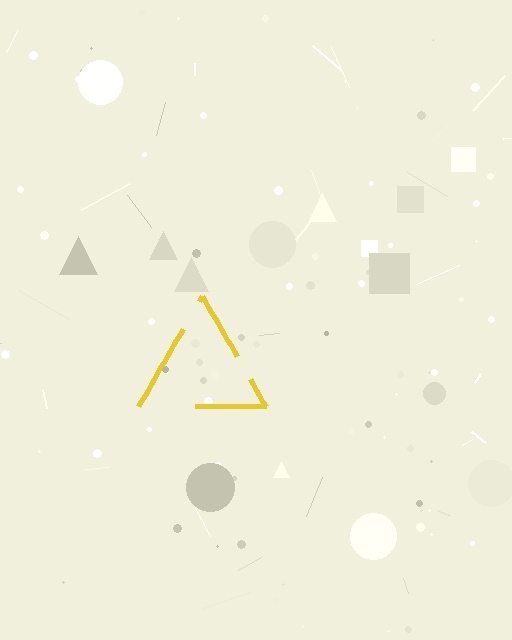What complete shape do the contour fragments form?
The contour fragments form a triangle.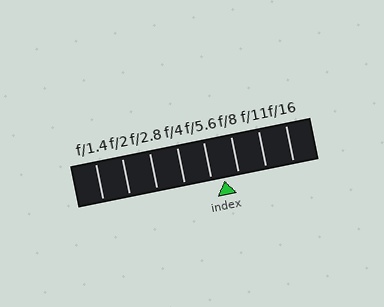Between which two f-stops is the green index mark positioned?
The index mark is between f/5.6 and f/8.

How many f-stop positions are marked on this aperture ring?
There are 8 f-stop positions marked.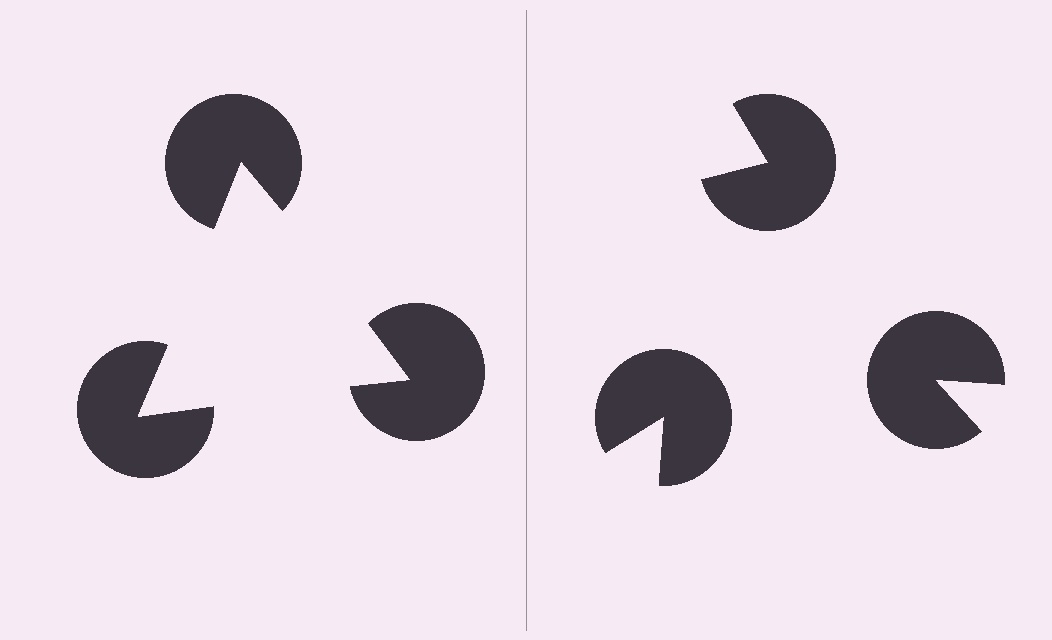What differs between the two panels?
The pac-man discs are positioned identically on both sides; only the wedge orientations differ. On the left they align to a triangle; on the right they are misaligned.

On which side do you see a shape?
An illusory triangle appears on the left side. On the right side the wedge cuts are rotated, so no coherent shape forms.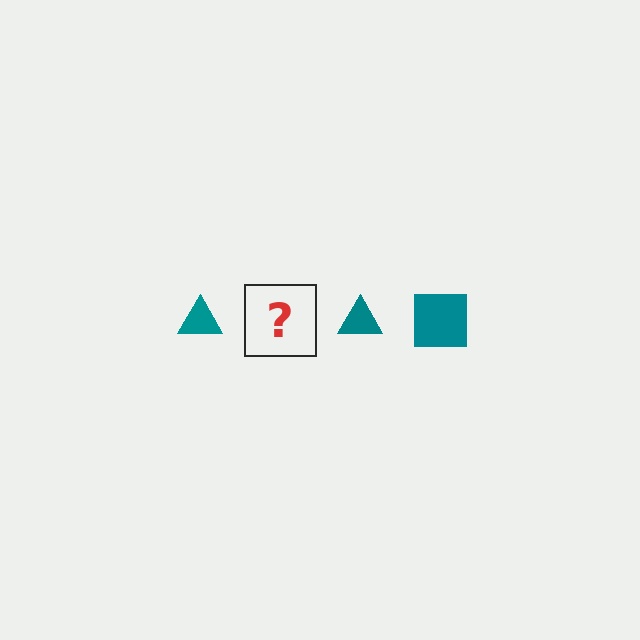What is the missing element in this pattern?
The missing element is a teal square.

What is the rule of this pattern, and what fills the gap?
The rule is that the pattern cycles through triangle, square shapes in teal. The gap should be filled with a teal square.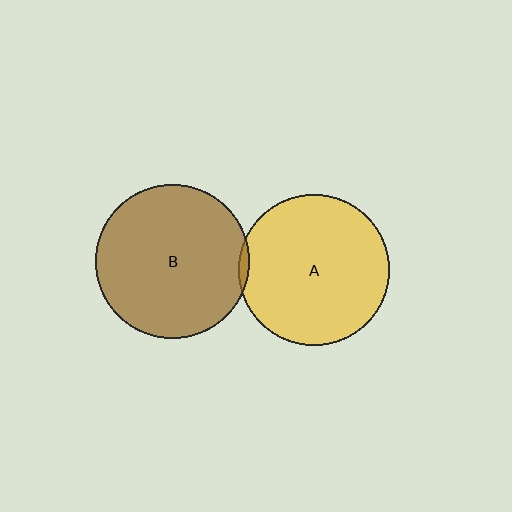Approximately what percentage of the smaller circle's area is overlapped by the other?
Approximately 5%.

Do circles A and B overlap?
Yes.